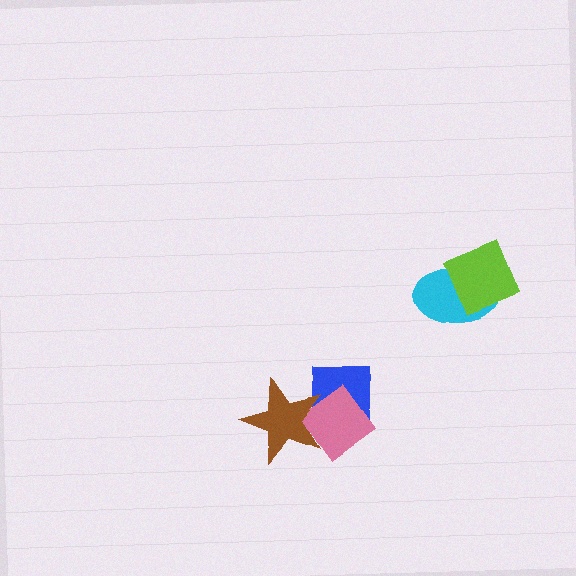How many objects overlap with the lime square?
1 object overlaps with the lime square.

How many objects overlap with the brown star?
2 objects overlap with the brown star.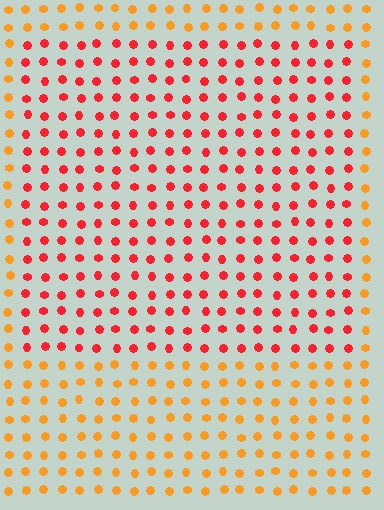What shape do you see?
I see a rectangle.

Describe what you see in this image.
The image is filled with small orange elements in a uniform arrangement. A rectangle-shaped region is visible where the elements are tinted to a slightly different hue, forming a subtle color boundary.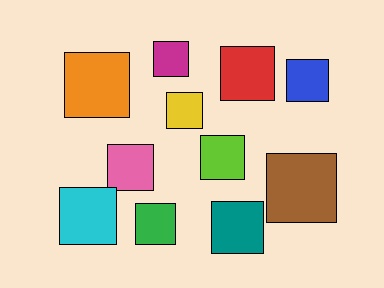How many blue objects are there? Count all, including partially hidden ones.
There is 1 blue object.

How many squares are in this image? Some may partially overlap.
There are 11 squares.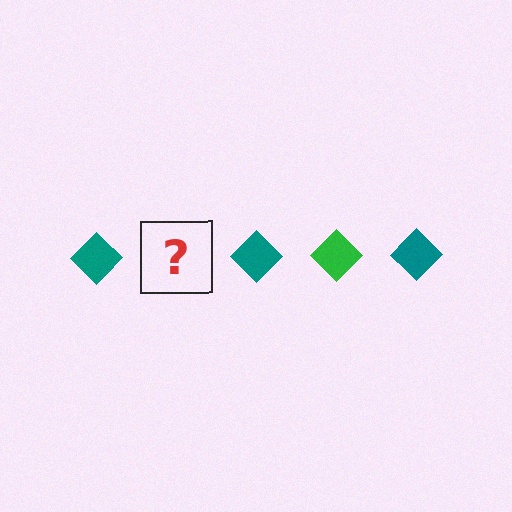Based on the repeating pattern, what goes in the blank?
The blank should be a green diamond.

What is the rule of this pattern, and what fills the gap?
The rule is that the pattern cycles through teal, green diamonds. The gap should be filled with a green diamond.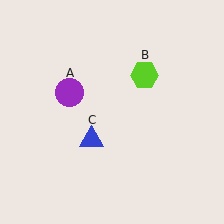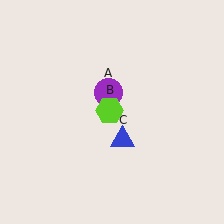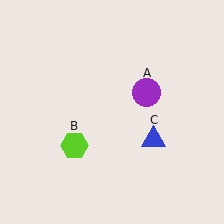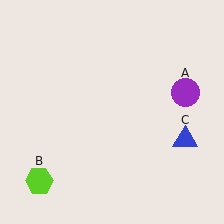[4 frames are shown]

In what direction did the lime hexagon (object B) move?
The lime hexagon (object B) moved down and to the left.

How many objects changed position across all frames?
3 objects changed position: purple circle (object A), lime hexagon (object B), blue triangle (object C).